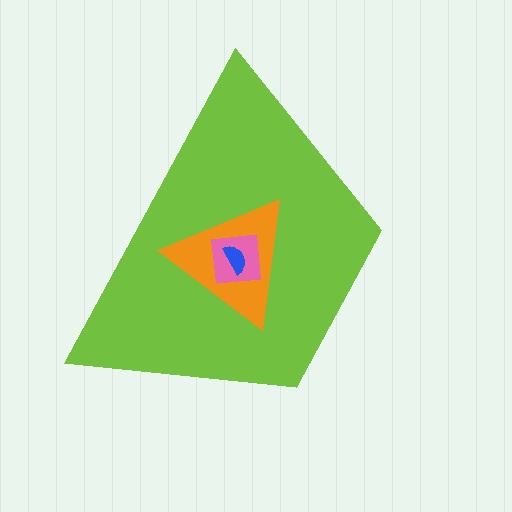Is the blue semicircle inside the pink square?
Yes.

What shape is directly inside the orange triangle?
The pink square.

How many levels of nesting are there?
4.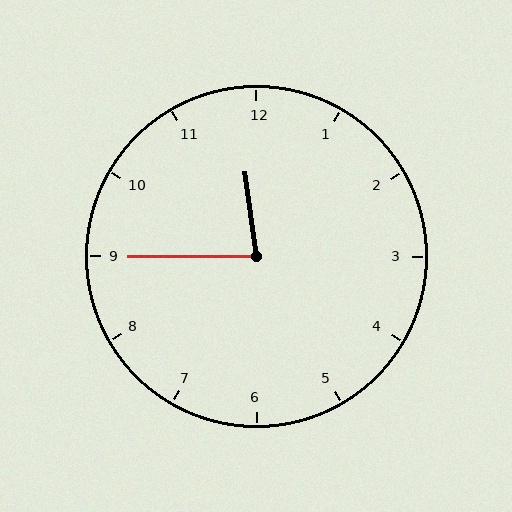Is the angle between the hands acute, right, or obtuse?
It is acute.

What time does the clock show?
11:45.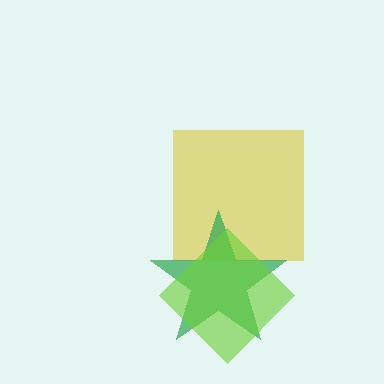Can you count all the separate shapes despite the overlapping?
Yes, there are 3 separate shapes.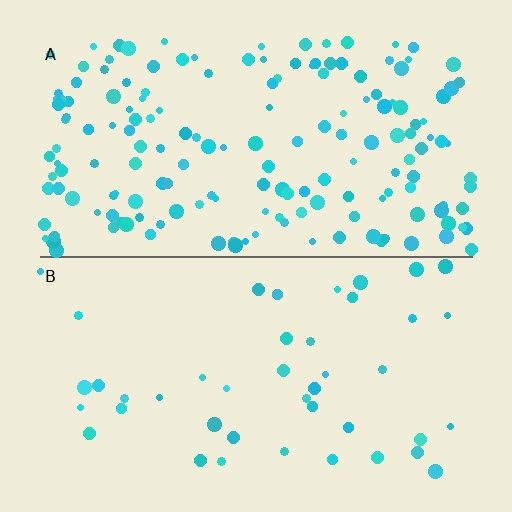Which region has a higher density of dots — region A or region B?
A (the top).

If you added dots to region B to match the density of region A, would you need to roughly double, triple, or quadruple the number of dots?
Approximately quadruple.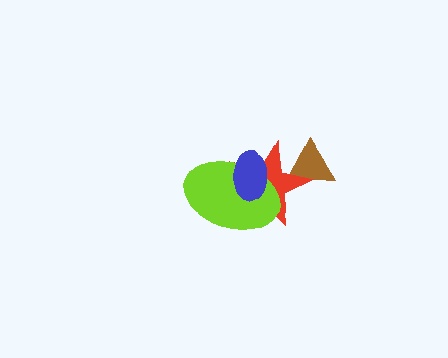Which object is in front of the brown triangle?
The red star is in front of the brown triangle.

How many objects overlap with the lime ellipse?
2 objects overlap with the lime ellipse.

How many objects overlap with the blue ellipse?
2 objects overlap with the blue ellipse.